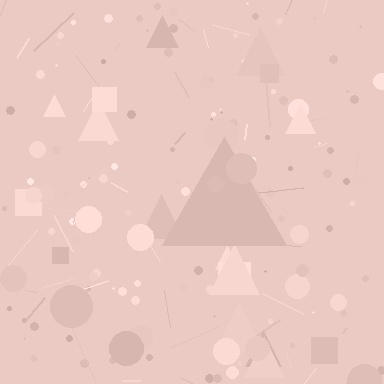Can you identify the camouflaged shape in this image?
The camouflaged shape is a triangle.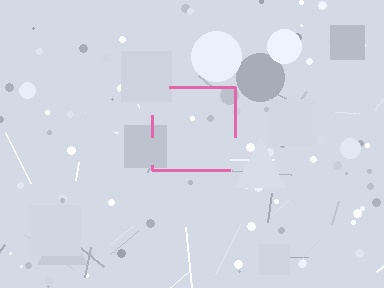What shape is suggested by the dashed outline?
The dashed outline suggests a square.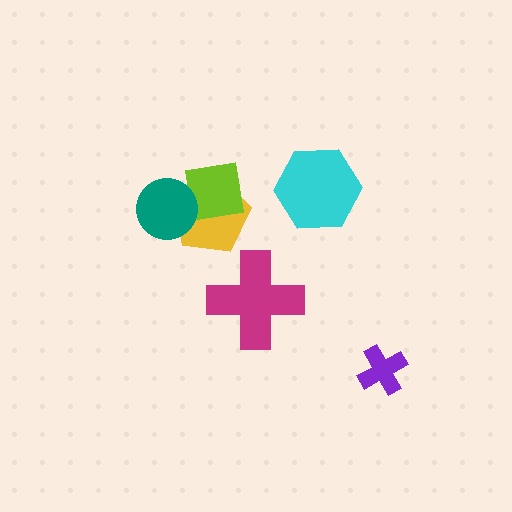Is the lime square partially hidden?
Yes, it is partially covered by another shape.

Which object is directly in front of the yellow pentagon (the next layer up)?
The lime square is directly in front of the yellow pentagon.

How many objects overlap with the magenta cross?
0 objects overlap with the magenta cross.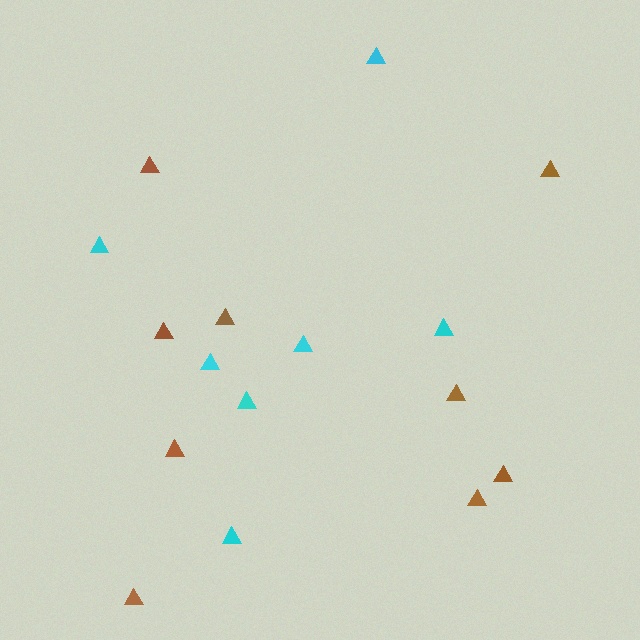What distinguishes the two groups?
There are 2 groups: one group of brown triangles (9) and one group of cyan triangles (7).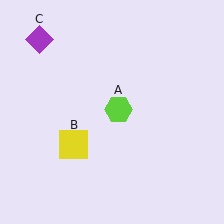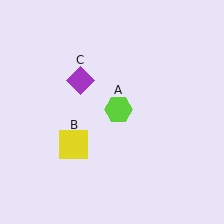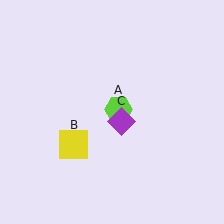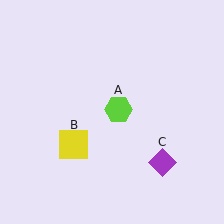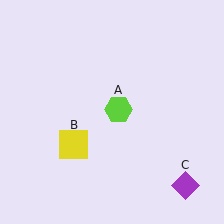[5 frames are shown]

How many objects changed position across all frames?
1 object changed position: purple diamond (object C).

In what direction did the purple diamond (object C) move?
The purple diamond (object C) moved down and to the right.